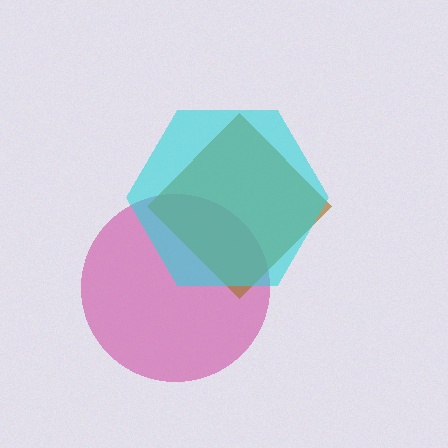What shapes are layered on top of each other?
The layered shapes are: a magenta circle, a brown diamond, a cyan hexagon.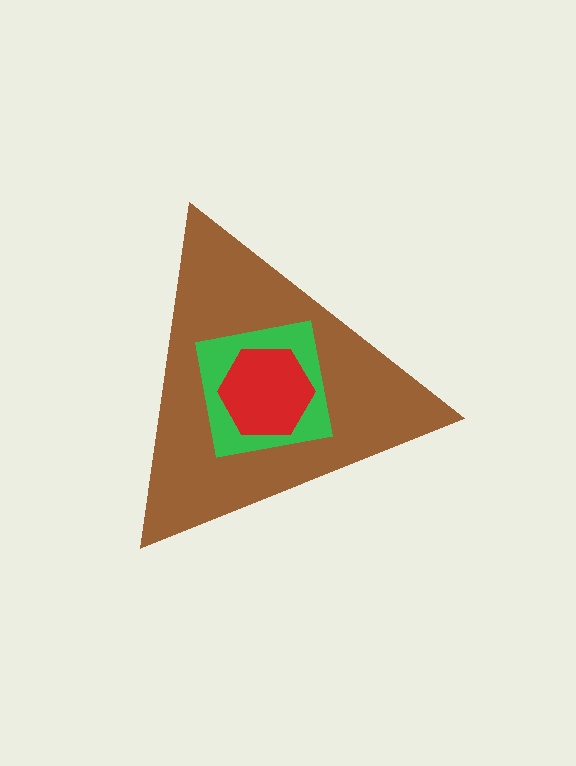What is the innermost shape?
The red hexagon.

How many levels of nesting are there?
3.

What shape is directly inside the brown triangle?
The green square.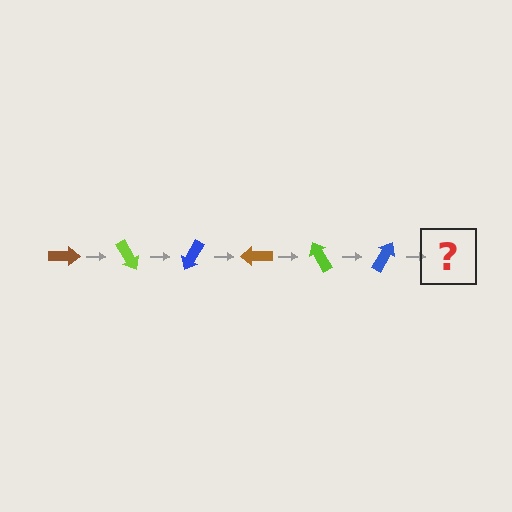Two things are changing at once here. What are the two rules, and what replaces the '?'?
The two rules are that it rotates 60 degrees each step and the color cycles through brown, lime, and blue. The '?' should be a brown arrow, rotated 360 degrees from the start.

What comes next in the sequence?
The next element should be a brown arrow, rotated 360 degrees from the start.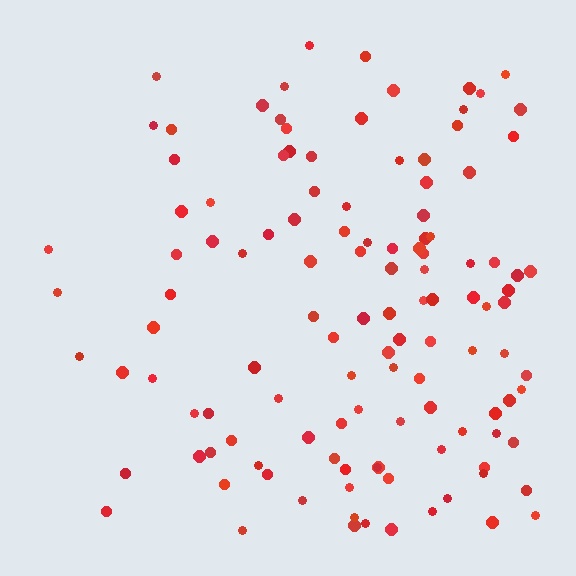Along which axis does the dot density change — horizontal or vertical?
Horizontal.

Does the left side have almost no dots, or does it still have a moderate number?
Still a moderate number, just noticeably fewer than the right.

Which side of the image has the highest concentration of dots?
The right.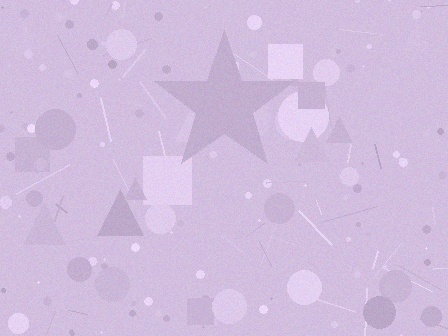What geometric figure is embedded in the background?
A star is embedded in the background.